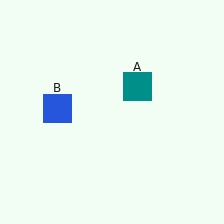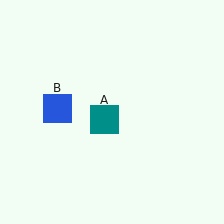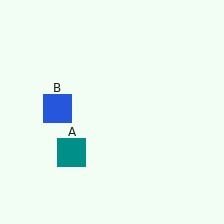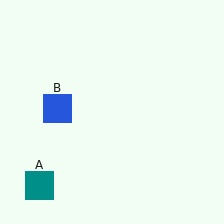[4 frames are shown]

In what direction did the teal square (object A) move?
The teal square (object A) moved down and to the left.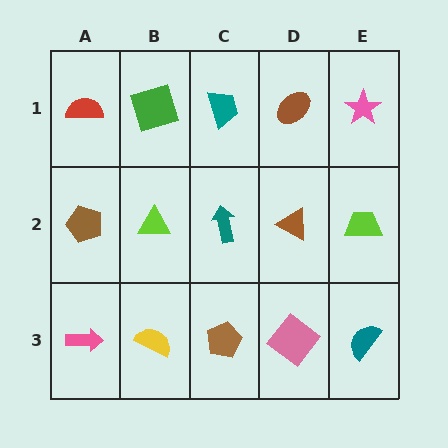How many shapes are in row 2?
5 shapes.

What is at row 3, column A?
A pink arrow.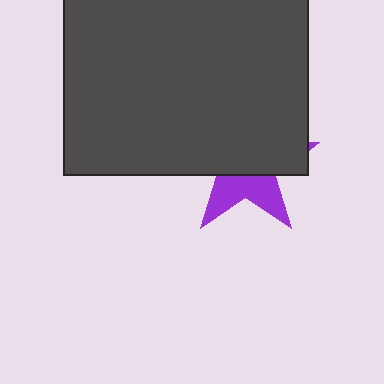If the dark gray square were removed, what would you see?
You would see the complete purple star.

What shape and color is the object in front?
The object in front is a dark gray square.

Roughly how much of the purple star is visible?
A small part of it is visible (roughly 37%).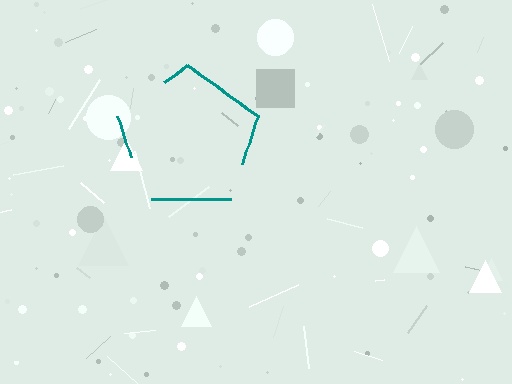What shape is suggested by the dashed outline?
The dashed outline suggests a pentagon.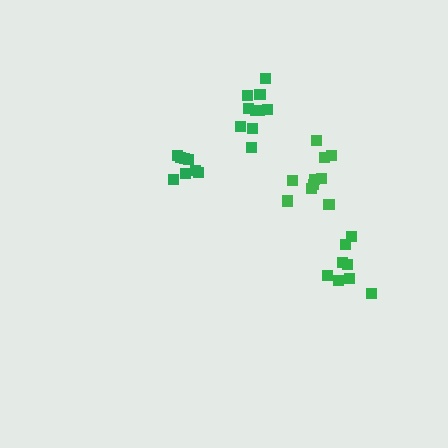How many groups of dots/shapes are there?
There are 4 groups.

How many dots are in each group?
Group 1: 8 dots, Group 2: 10 dots, Group 3: 10 dots, Group 4: 8 dots (36 total).